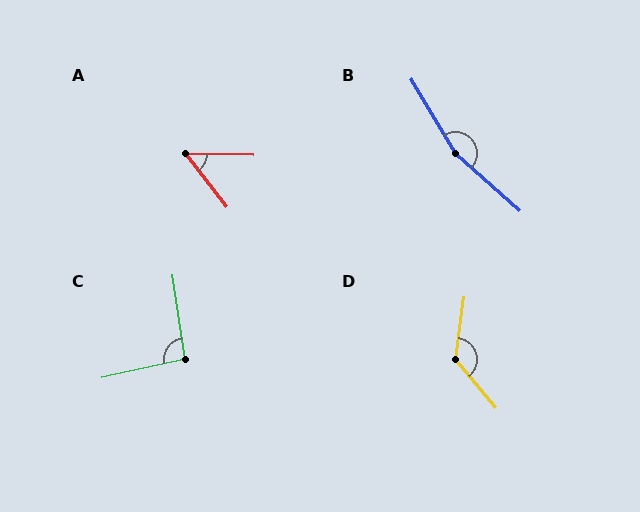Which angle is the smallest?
A, at approximately 51 degrees.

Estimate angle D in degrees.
Approximately 133 degrees.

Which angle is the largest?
B, at approximately 163 degrees.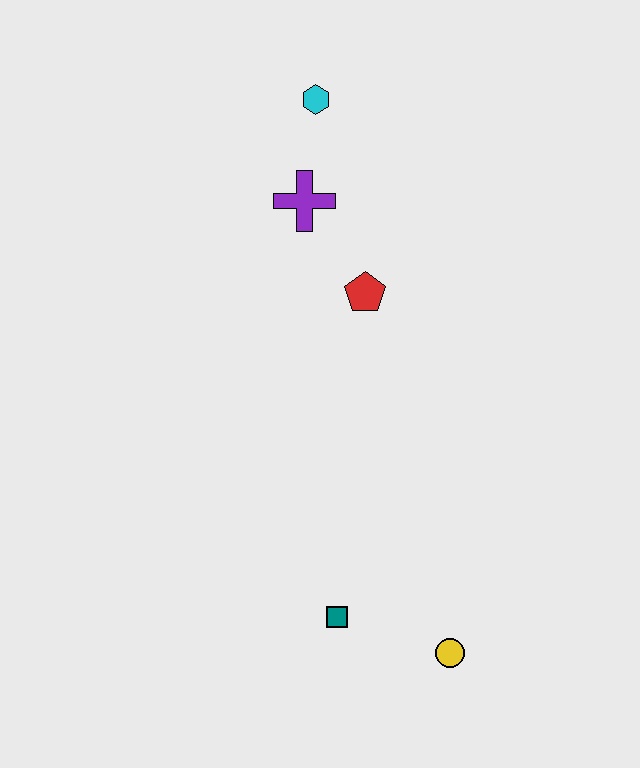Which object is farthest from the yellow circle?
The cyan hexagon is farthest from the yellow circle.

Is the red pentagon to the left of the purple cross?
No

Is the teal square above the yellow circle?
Yes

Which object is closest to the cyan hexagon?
The purple cross is closest to the cyan hexagon.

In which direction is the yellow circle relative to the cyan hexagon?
The yellow circle is below the cyan hexagon.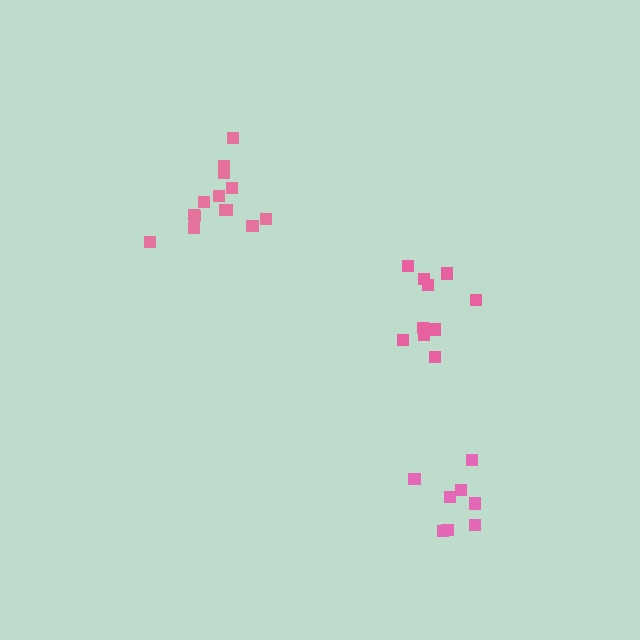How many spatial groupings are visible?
There are 3 spatial groupings.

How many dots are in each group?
Group 1: 8 dots, Group 2: 10 dots, Group 3: 14 dots (32 total).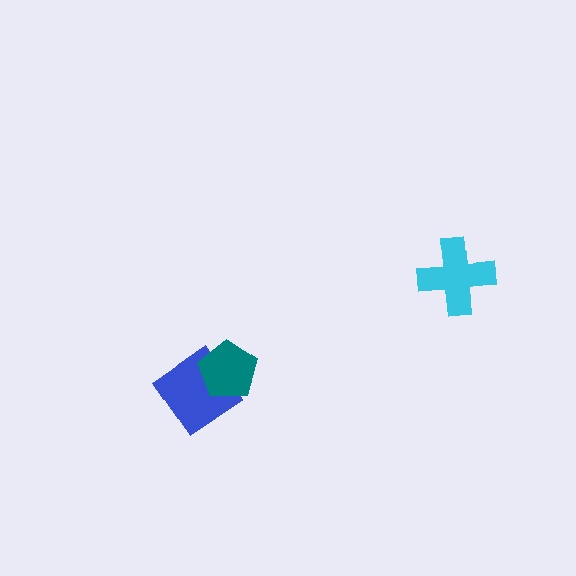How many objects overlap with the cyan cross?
0 objects overlap with the cyan cross.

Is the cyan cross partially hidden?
No, no other shape covers it.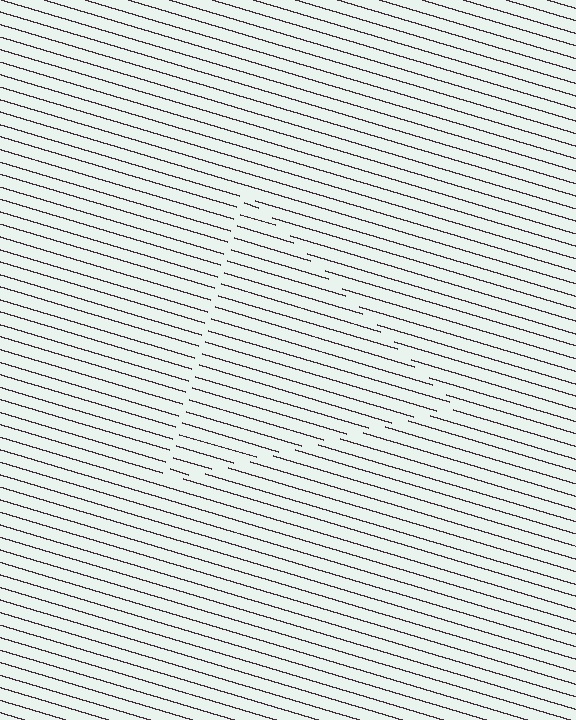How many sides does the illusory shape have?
3 sides — the line-ends trace a triangle.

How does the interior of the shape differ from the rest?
The interior of the shape contains the same grating, shifted by half a period — the contour is defined by the phase discontinuity where line-ends from the inner and outer gratings abut.